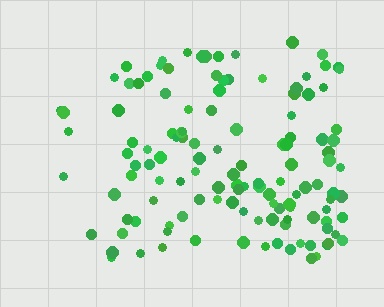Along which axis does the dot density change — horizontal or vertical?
Horizontal.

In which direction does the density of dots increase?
From left to right, with the right side densest.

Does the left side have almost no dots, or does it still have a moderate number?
Still a moderate number, just noticeably fewer than the right.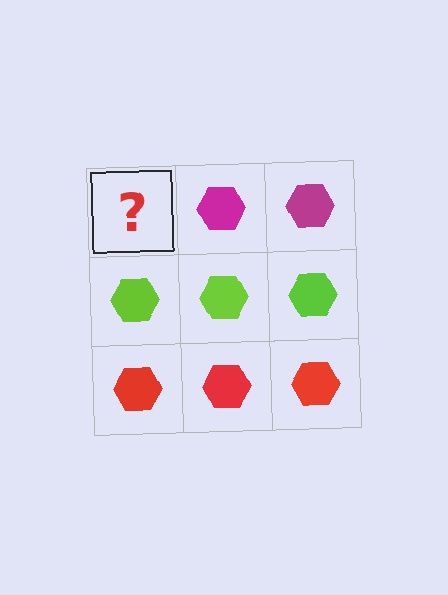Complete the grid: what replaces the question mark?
The question mark should be replaced with a magenta hexagon.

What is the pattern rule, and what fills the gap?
The rule is that each row has a consistent color. The gap should be filled with a magenta hexagon.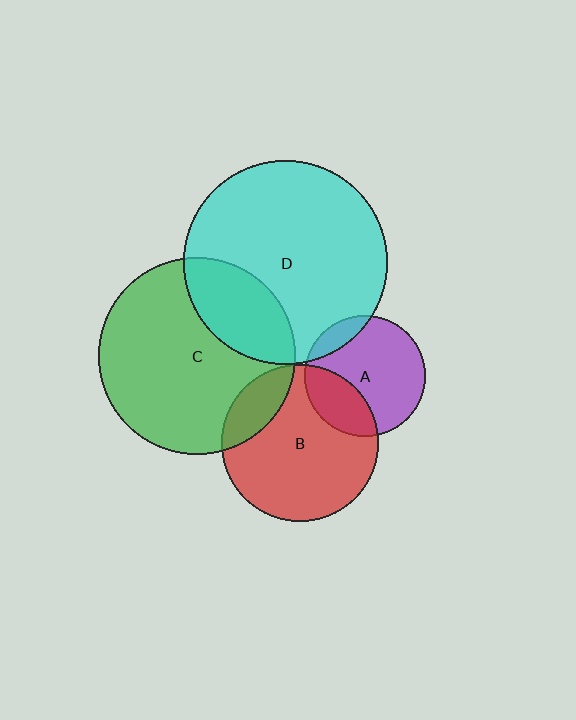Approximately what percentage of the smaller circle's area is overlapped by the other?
Approximately 15%.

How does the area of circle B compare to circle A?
Approximately 1.7 times.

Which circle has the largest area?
Circle D (cyan).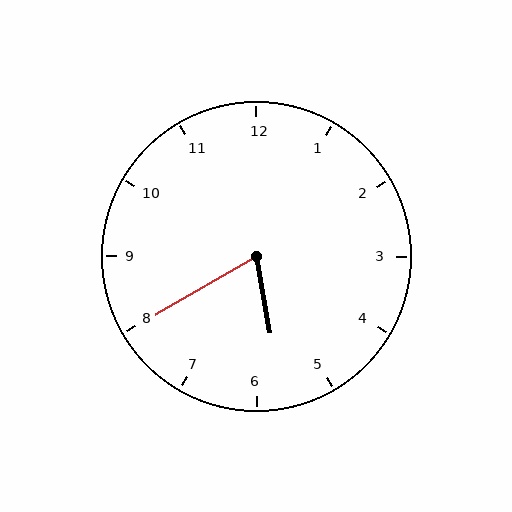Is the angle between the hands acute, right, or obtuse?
It is acute.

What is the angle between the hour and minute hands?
Approximately 70 degrees.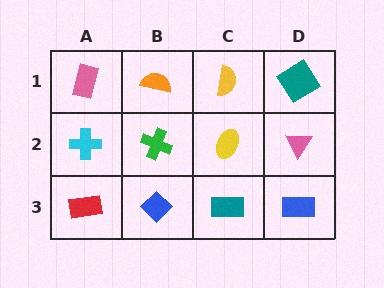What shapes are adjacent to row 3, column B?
A green cross (row 2, column B), a red rectangle (row 3, column A), a teal rectangle (row 3, column C).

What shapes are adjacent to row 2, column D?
A teal diamond (row 1, column D), a blue rectangle (row 3, column D), a yellow ellipse (row 2, column C).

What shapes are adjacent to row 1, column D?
A pink triangle (row 2, column D), a yellow semicircle (row 1, column C).